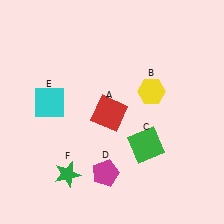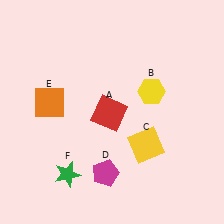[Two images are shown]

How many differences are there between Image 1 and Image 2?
There are 2 differences between the two images.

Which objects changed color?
C changed from green to yellow. E changed from cyan to orange.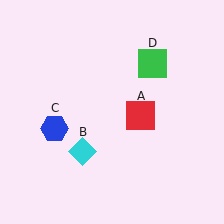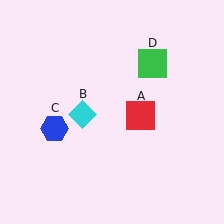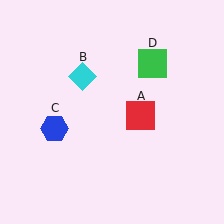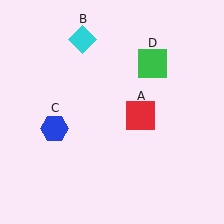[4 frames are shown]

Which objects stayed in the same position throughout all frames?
Red square (object A) and blue hexagon (object C) and green square (object D) remained stationary.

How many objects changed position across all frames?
1 object changed position: cyan diamond (object B).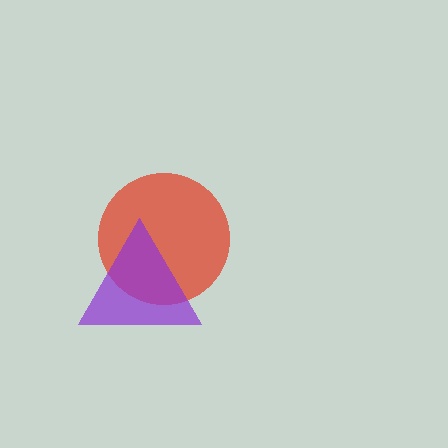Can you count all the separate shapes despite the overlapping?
Yes, there are 2 separate shapes.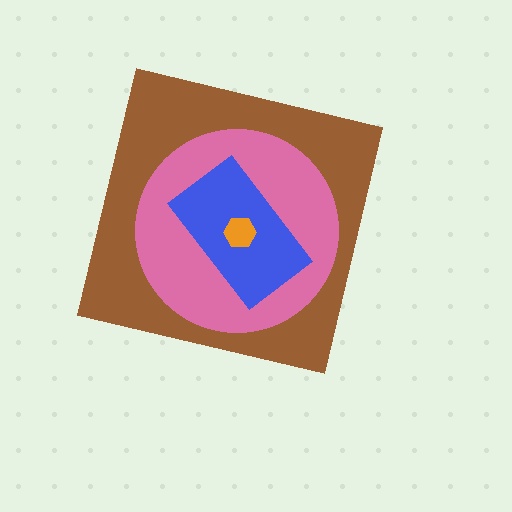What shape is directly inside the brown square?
The pink circle.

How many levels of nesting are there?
4.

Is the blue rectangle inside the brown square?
Yes.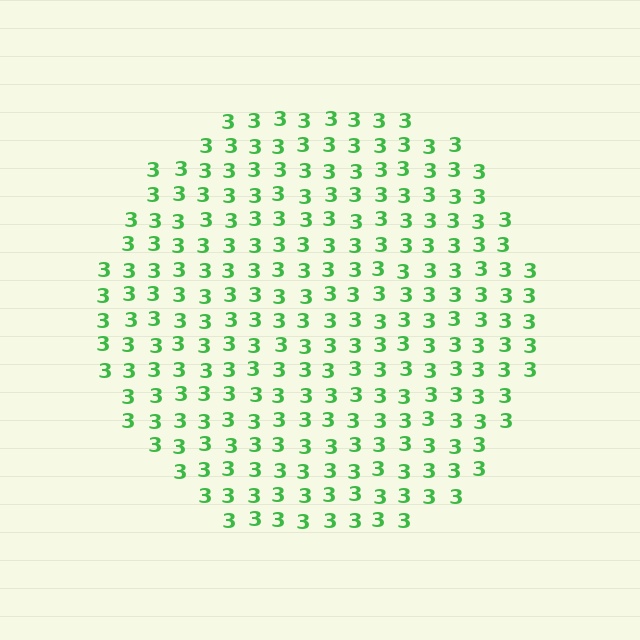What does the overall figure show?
The overall figure shows a circle.